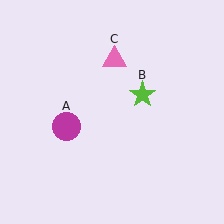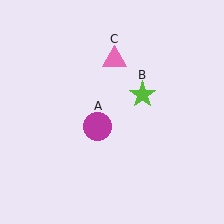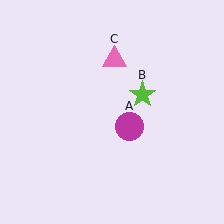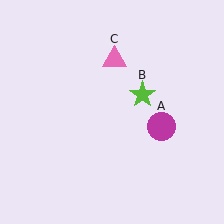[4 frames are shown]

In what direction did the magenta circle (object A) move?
The magenta circle (object A) moved right.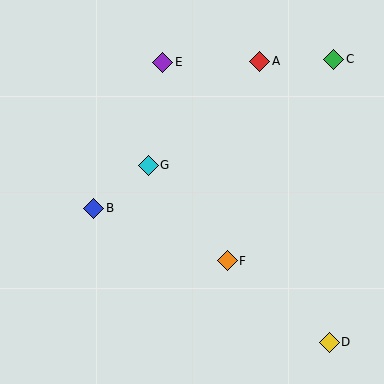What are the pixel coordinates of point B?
Point B is at (94, 208).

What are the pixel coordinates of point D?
Point D is at (329, 342).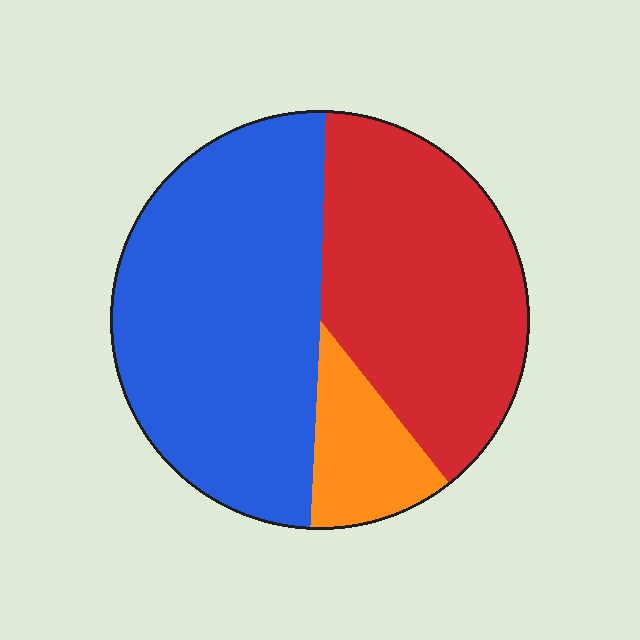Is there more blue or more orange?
Blue.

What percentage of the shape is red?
Red takes up between a third and a half of the shape.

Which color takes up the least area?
Orange, at roughly 10%.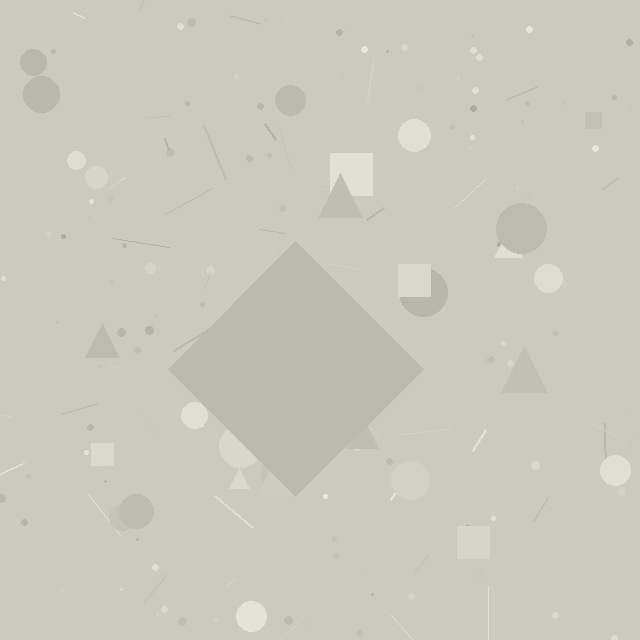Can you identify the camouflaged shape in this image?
The camouflaged shape is a diamond.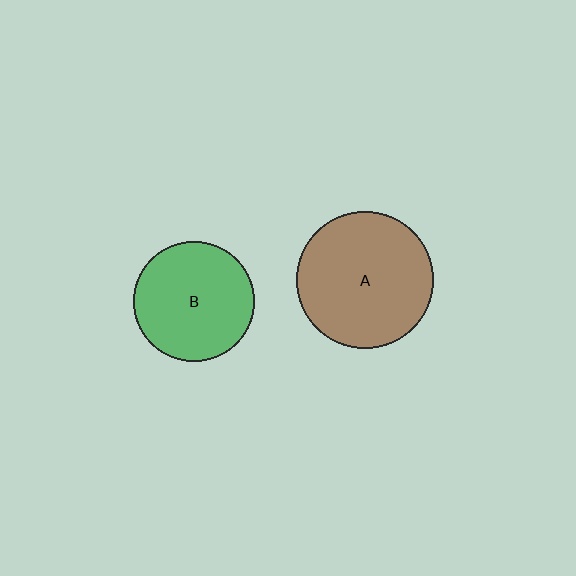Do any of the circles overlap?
No, none of the circles overlap.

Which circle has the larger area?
Circle A (brown).